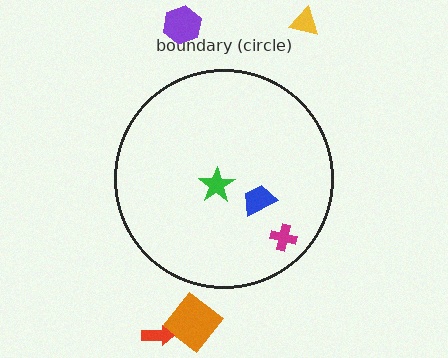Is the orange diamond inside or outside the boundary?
Outside.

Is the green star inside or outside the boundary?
Inside.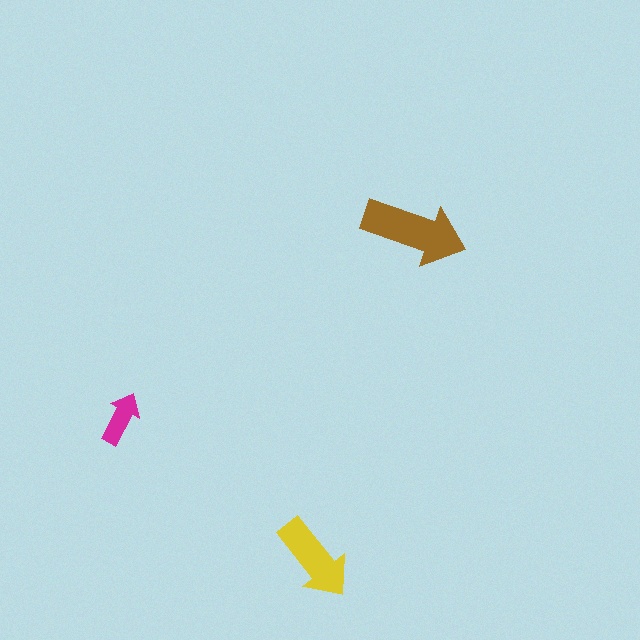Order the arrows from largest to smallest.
the brown one, the yellow one, the magenta one.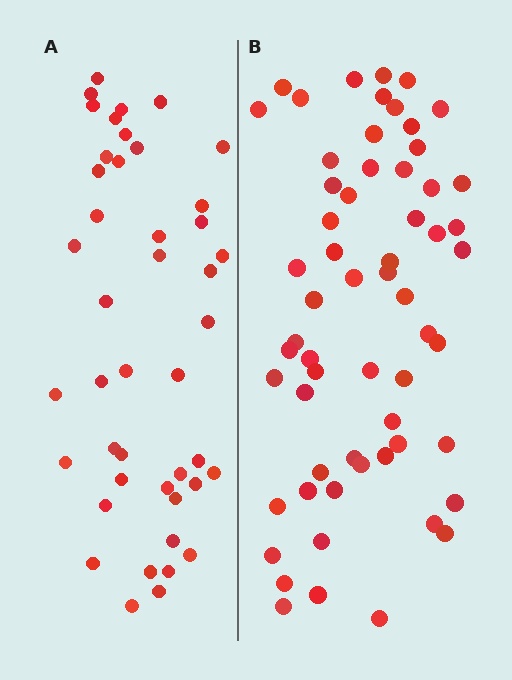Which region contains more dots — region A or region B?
Region B (the right region) has more dots.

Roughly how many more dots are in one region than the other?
Region B has approximately 15 more dots than region A.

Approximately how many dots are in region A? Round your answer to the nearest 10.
About 40 dots. (The exact count is 44, which rounds to 40.)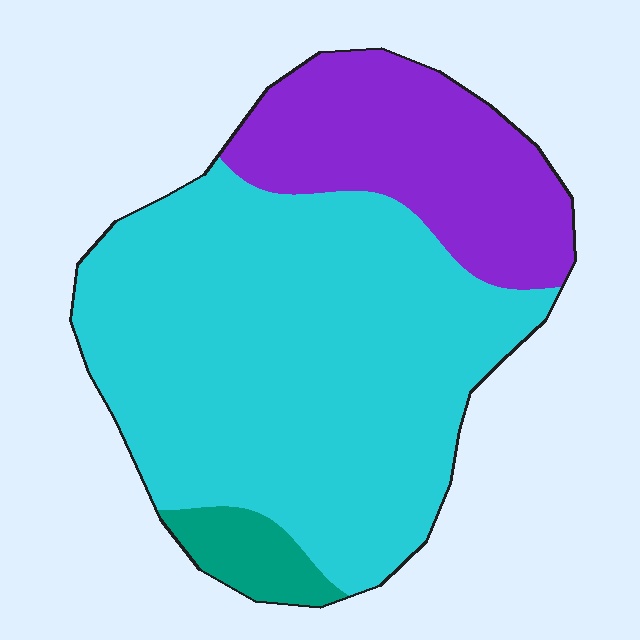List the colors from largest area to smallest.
From largest to smallest: cyan, purple, teal.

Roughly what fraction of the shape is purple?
Purple takes up about one quarter (1/4) of the shape.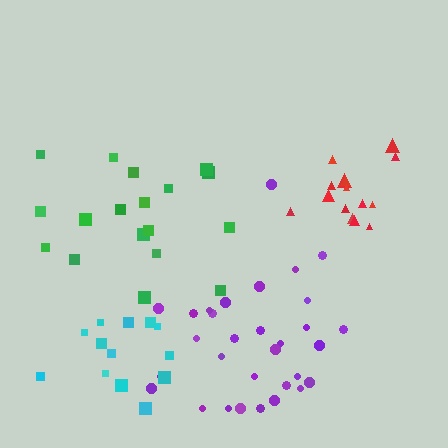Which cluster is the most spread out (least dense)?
Green.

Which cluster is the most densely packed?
Red.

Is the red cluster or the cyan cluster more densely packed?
Red.